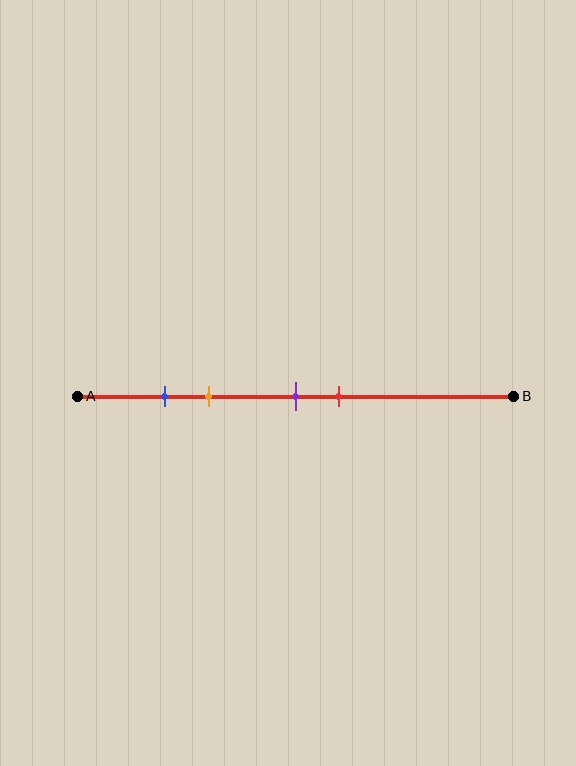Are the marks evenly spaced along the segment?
No, the marks are not evenly spaced.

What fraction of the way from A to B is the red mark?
The red mark is approximately 60% (0.6) of the way from A to B.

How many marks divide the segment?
There are 4 marks dividing the segment.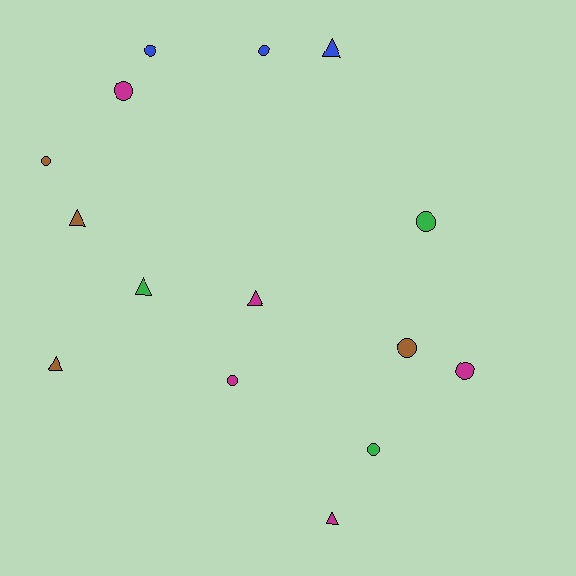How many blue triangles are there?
There is 1 blue triangle.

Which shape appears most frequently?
Circle, with 9 objects.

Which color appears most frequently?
Magenta, with 5 objects.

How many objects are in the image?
There are 15 objects.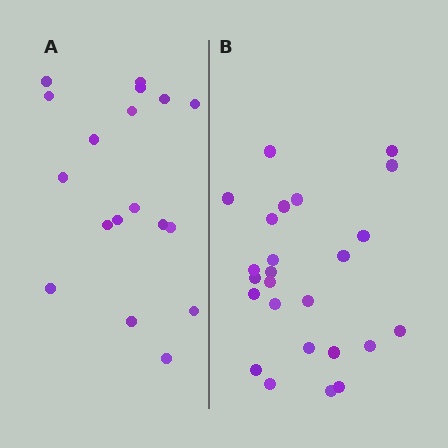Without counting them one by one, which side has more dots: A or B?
Region B (the right region) has more dots.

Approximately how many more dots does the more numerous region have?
Region B has roughly 8 or so more dots than region A.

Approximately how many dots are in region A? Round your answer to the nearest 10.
About 20 dots. (The exact count is 18, which rounds to 20.)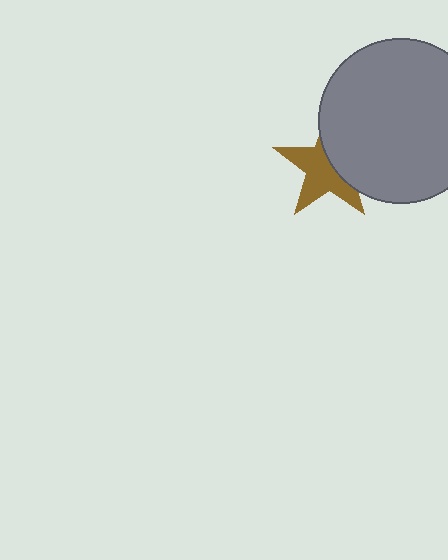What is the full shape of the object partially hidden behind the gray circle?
The partially hidden object is a brown star.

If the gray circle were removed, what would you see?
You would see the complete brown star.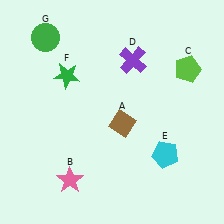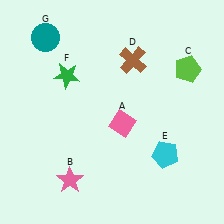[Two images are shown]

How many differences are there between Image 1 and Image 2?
There are 3 differences between the two images.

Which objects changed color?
A changed from brown to pink. D changed from purple to brown. G changed from green to teal.